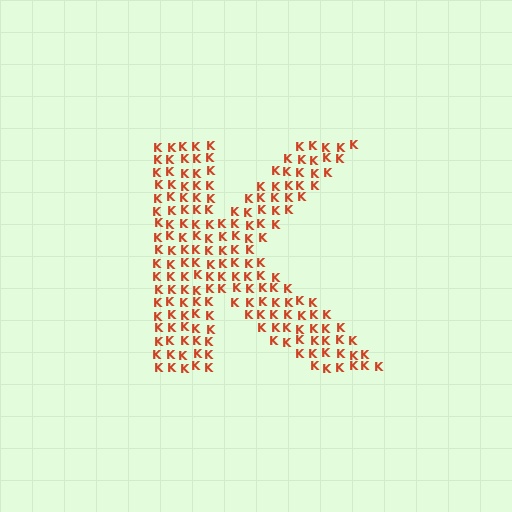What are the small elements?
The small elements are letter K's.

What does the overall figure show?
The overall figure shows the letter K.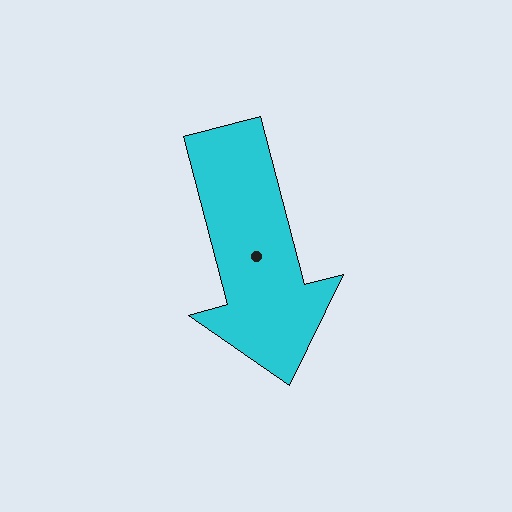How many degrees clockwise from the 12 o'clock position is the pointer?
Approximately 165 degrees.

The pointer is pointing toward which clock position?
Roughly 6 o'clock.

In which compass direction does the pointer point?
South.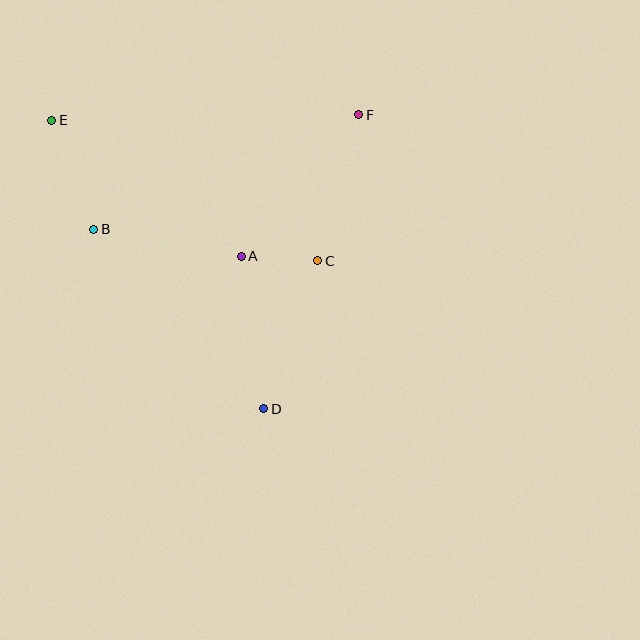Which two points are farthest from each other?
Points D and E are farthest from each other.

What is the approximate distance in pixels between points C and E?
The distance between C and E is approximately 301 pixels.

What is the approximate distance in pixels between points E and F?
The distance between E and F is approximately 307 pixels.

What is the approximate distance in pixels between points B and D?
The distance between B and D is approximately 247 pixels.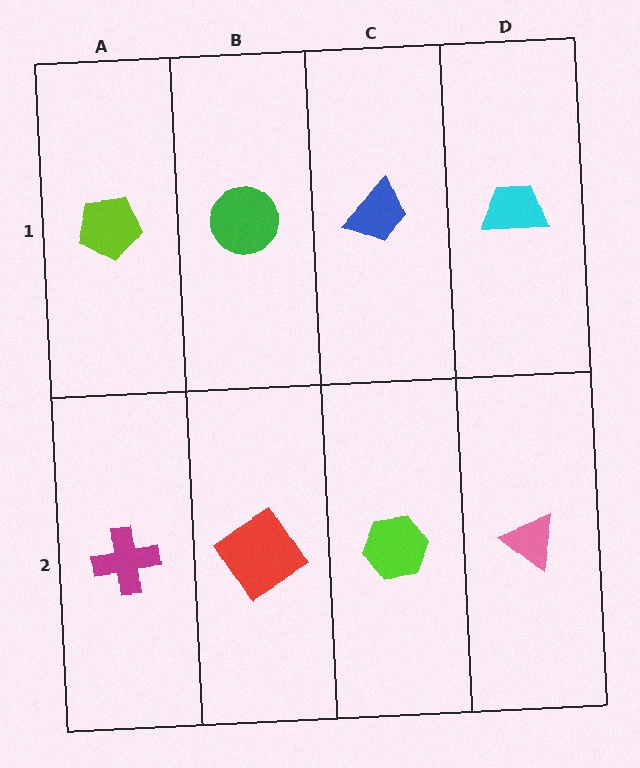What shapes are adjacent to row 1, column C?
A lime hexagon (row 2, column C), a green circle (row 1, column B), a cyan trapezoid (row 1, column D).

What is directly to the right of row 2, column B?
A lime hexagon.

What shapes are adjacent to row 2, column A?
A lime pentagon (row 1, column A), a red diamond (row 2, column B).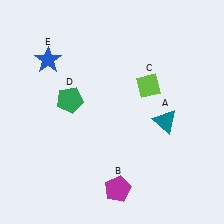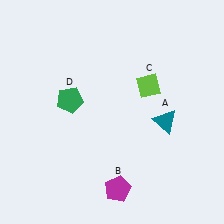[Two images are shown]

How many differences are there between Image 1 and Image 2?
There is 1 difference between the two images.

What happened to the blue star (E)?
The blue star (E) was removed in Image 2. It was in the top-left area of Image 1.